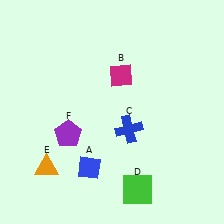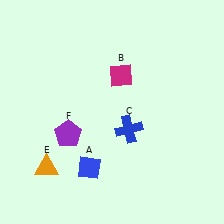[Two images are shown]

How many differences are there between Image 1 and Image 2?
There is 1 difference between the two images.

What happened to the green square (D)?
The green square (D) was removed in Image 2. It was in the bottom-right area of Image 1.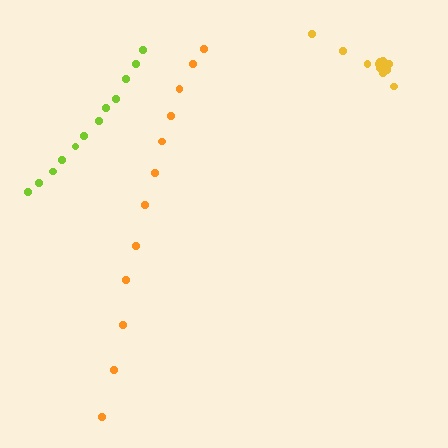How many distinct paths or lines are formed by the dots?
There are 3 distinct paths.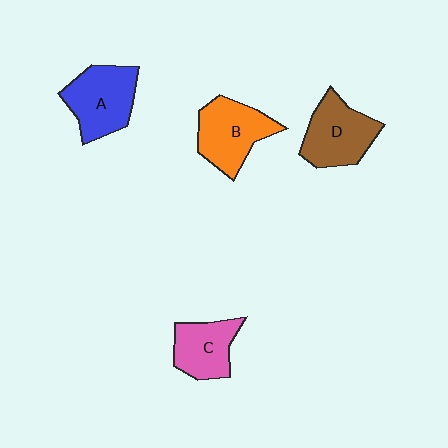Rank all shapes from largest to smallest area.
From largest to smallest: A (blue), B (orange), D (brown), C (pink).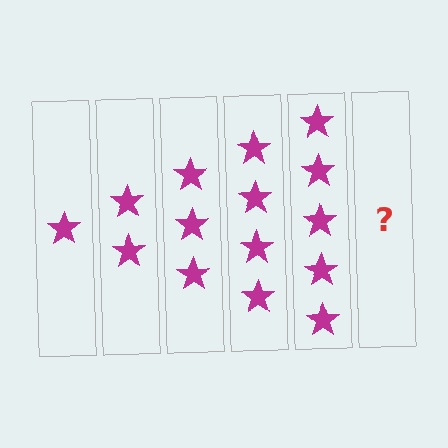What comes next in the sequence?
The next element should be 6 stars.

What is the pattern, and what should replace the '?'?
The pattern is that each step adds one more star. The '?' should be 6 stars.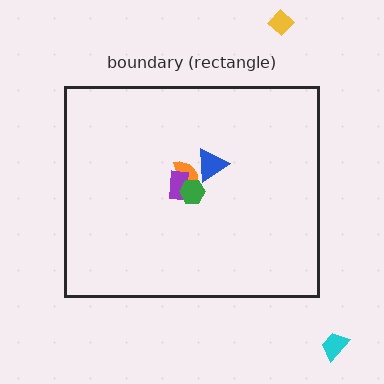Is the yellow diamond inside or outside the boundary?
Outside.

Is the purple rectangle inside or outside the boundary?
Inside.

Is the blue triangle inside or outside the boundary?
Inside.